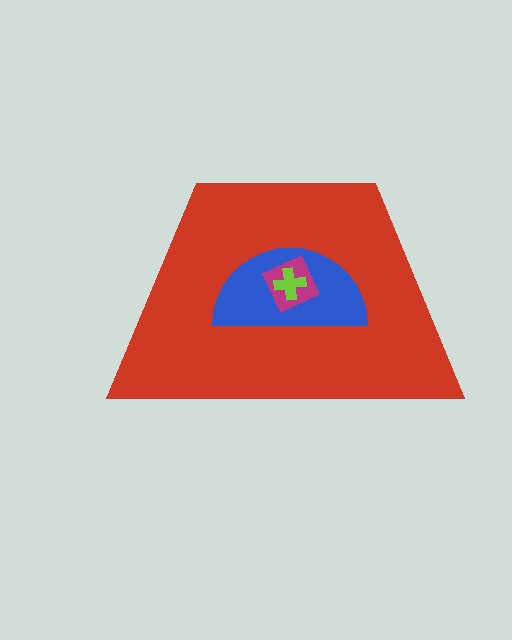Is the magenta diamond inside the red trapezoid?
Yes.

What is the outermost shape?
The red trapezoid.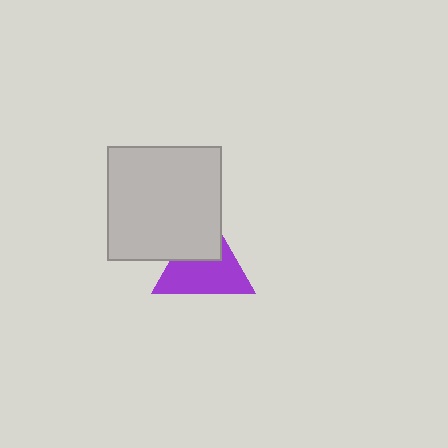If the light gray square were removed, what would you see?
You would see the complete purple triangle.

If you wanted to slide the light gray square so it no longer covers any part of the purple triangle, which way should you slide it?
Slide it toward the upper-left — that is the most direct way to separate the two shapes.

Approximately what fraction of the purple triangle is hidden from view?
Roughly 38% of the purple triangle is hidden behind the light gray square.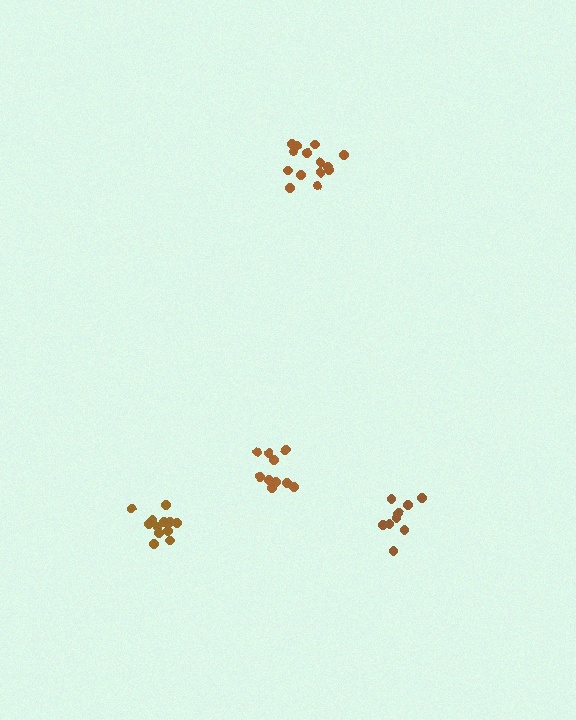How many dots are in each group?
Group 1: 14 dots, Group 2: 9 dots, Group 3: 12 dots, Group 4: 10 dots (45 total).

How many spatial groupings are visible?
There are 4 spatial groupings.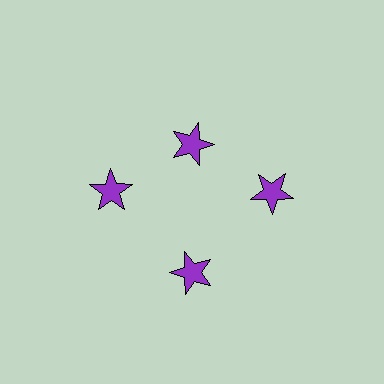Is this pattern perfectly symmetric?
No. The 4 purple stars are arranged in a ring, but one element near the 12 o'clock position is pulled inward toward the center, breaking the 4-fold rotational symmetry.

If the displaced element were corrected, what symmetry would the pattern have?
It would have 4-fold rotational symmetry — the pattern would map onto itself every 90 degrees.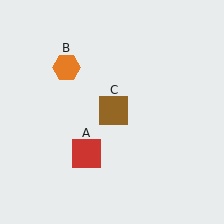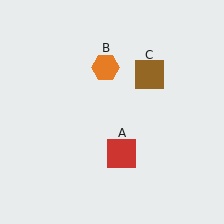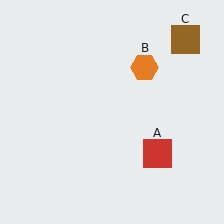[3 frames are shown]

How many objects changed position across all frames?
3 objects changed position: red square (object A), orange hexagon (object B), brown square (object C).